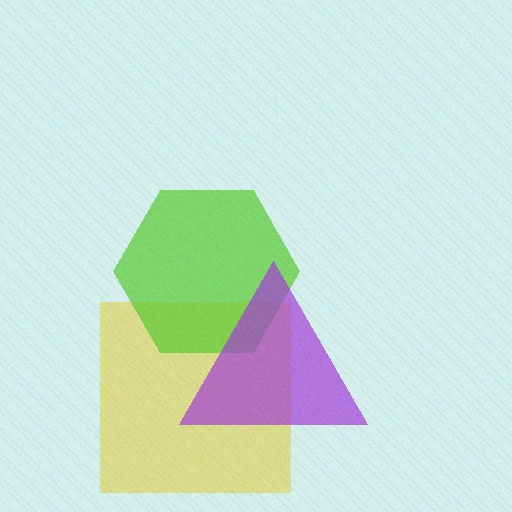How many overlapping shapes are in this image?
There are 3 overlapping shapes in the image.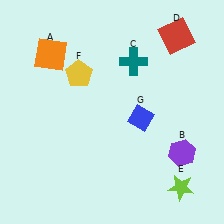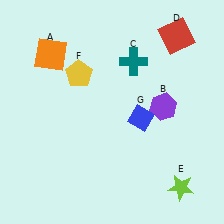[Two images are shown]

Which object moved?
The purple hexagon (B) moved up.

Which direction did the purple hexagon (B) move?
The purple hexagon (B) moved up.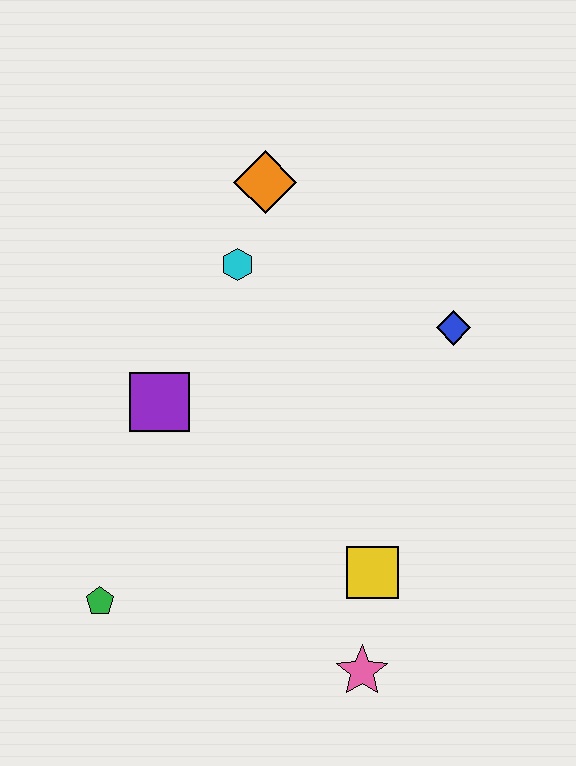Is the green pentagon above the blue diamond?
No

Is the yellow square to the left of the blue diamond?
Yes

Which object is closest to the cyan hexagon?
The orange diamond is closest to the cyan hexagon.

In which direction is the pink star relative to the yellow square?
The pink star is below the yellow square.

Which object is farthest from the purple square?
The pink star is farthest from the purple square.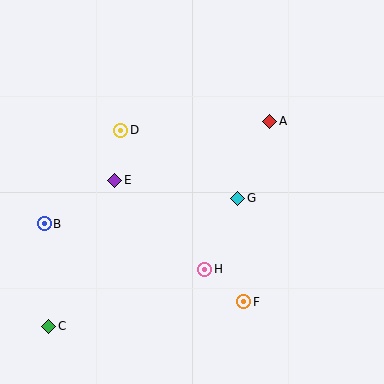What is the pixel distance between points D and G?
The distance between D and G is 136 pixels.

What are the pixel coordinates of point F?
Point F is at (244, 302).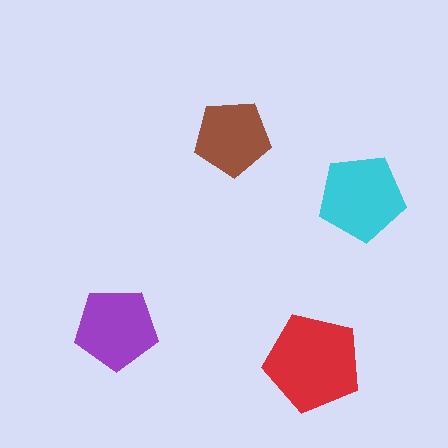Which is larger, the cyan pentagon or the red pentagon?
The red one.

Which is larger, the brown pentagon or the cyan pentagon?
The cyan one.